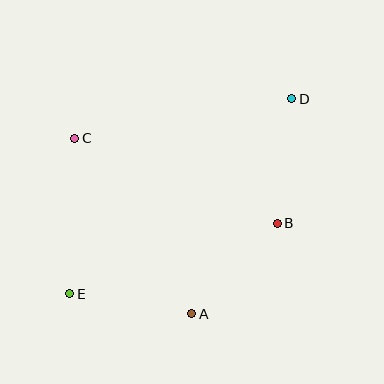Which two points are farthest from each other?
Points D and E are farthest from each other.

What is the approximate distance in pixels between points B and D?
The distance between B and D is approximately 125 pixels.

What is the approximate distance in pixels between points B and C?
The distance between B and C is approximately 220 pixels.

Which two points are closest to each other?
Points A and E are closest to each other.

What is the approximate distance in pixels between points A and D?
The distance between A and D is approximately 237 pixels.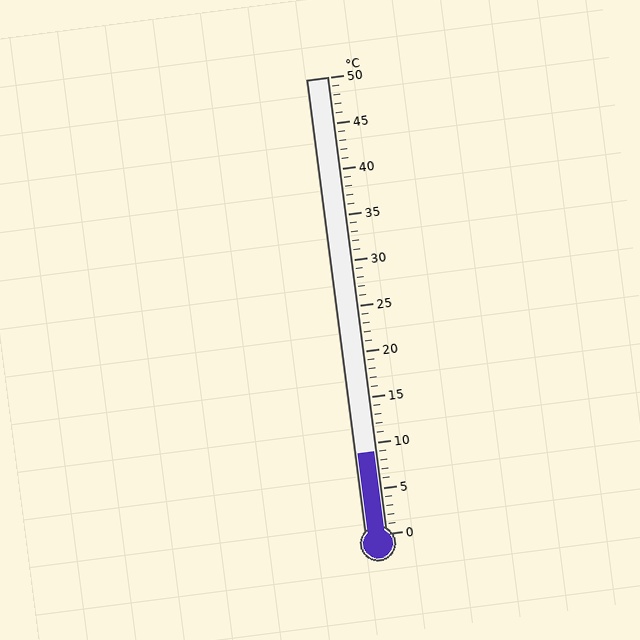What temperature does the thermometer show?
The thermometer shows approximately 9°C.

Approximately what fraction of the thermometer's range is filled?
The thermometer is filled to approximately 20% of its range.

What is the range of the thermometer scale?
The thermometer scale ranges from 0°C to 50°C.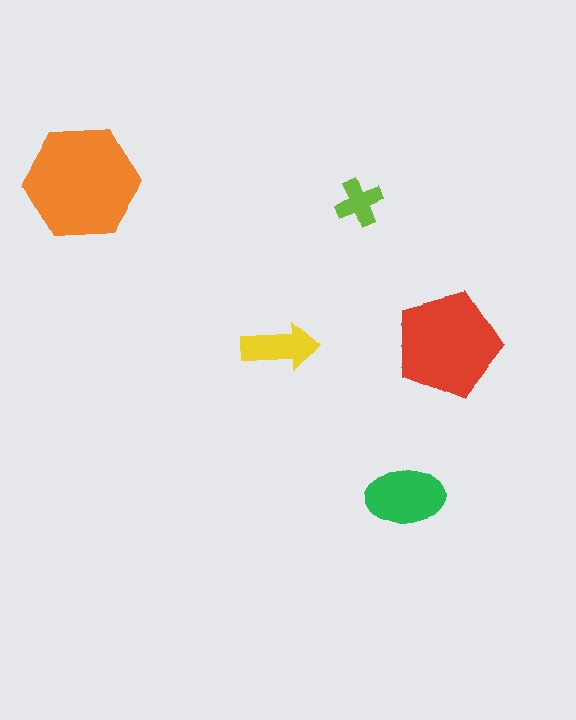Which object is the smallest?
The lime cross.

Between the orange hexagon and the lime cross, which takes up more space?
The orange hexagon.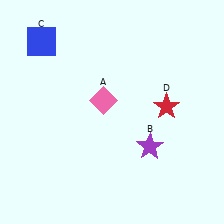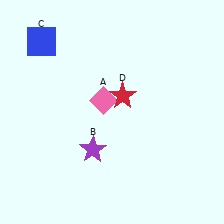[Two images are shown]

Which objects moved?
The objects that moved are: the purple star (B), the red star (D).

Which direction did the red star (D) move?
The red star (D) moved left.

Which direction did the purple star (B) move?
The purple star (B) moved left.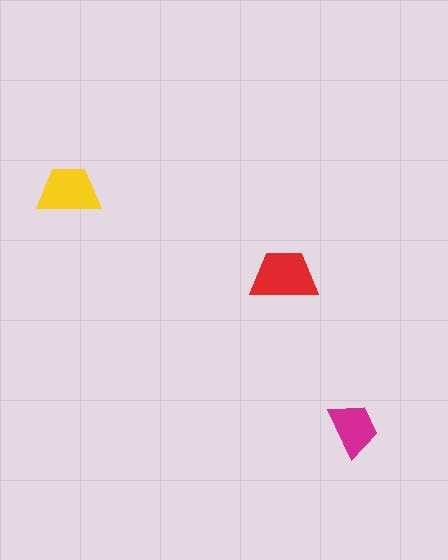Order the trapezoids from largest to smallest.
the red one, the yellow one, the magenta one.